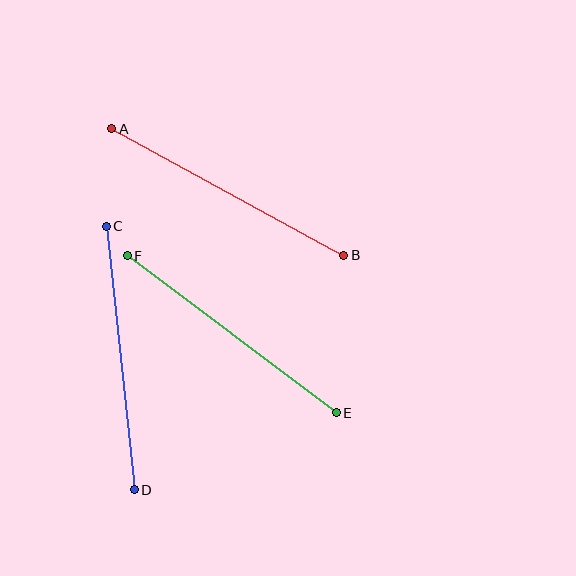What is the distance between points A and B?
The distance is approximately 264 pixels.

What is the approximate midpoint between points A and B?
The midpoint is at approximately (228, 192) pixels.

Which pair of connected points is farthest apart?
Points C and D are farthest apart.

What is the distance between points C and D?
The distance is approximately 265 pixels.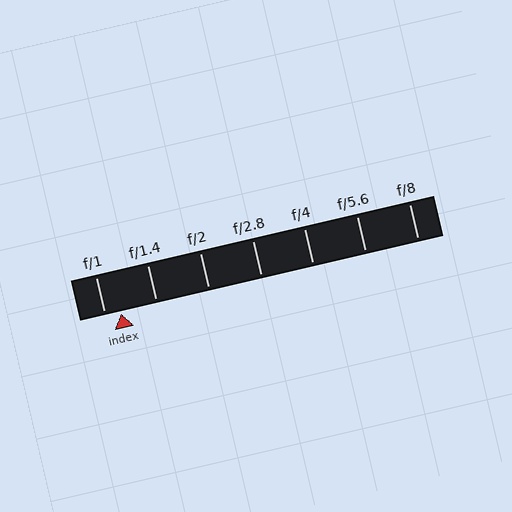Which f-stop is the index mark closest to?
The index mark is closest to f/1.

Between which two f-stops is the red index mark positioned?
The index mark is between f/1 and f/1.4.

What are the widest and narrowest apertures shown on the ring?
The widest aperture shown is f/1 and the narrowest is f/8.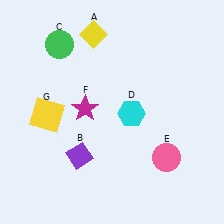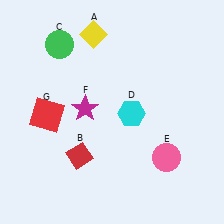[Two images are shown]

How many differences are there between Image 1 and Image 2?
There are 2 differences between the two images.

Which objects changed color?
B changed from purple to red. G changed from yellow to red.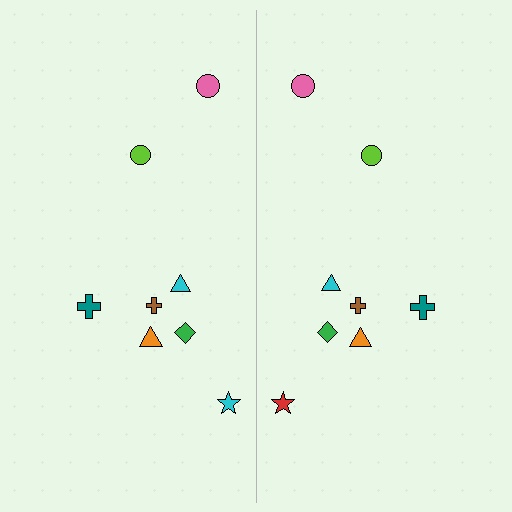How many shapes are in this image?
There are 16 shapes in this image.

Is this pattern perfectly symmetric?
No, the pattern is not perfectly symmetric. The red star on the right side breaks the symmetry — its mirror counterpart is cyan.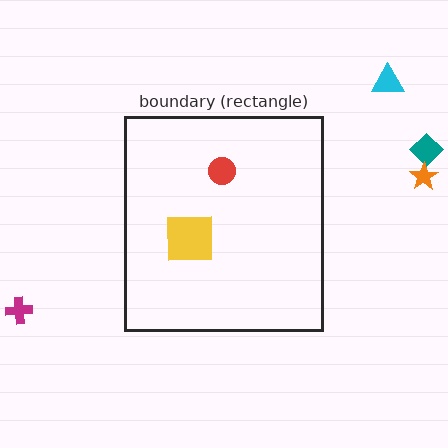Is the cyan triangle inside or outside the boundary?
Outside.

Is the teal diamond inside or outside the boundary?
Outside.